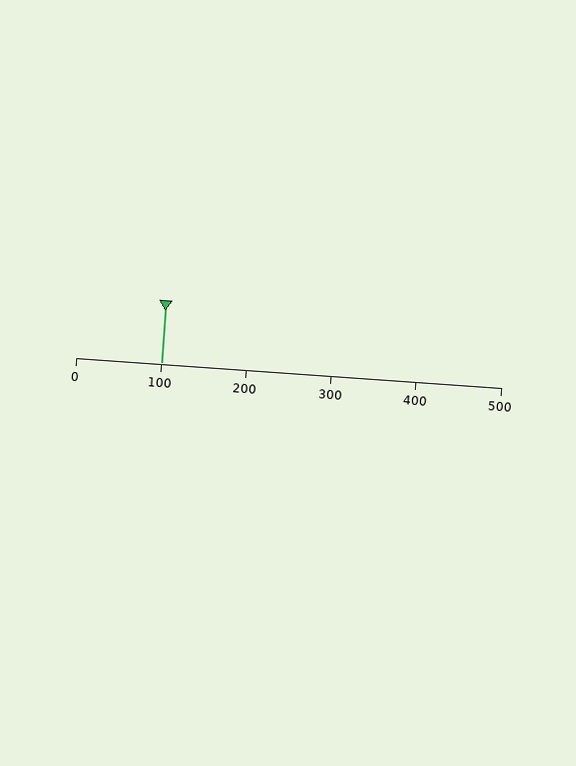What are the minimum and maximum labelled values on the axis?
The axis runs from 0 to 500.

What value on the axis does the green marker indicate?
The marker indicates approximately 100.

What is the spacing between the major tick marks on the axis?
The major ticks are spaced 100 apart.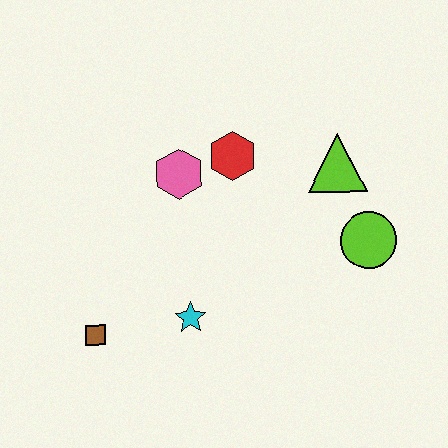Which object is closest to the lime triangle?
The lime circle is closest to the lime triangle.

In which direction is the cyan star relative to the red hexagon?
The cyan star is below the red hexagon.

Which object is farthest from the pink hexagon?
The lime circle is farthest from the pink hexagon.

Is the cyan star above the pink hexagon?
No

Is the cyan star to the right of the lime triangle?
No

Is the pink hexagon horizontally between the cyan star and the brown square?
Yes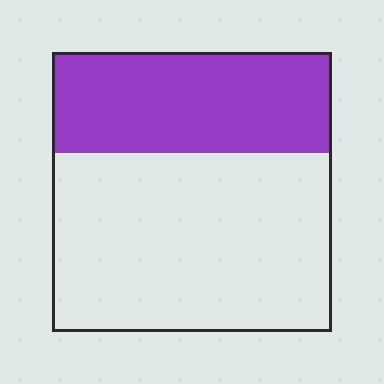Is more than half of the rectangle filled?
No.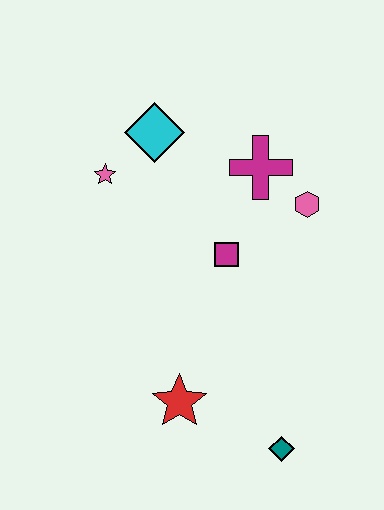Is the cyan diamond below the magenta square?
No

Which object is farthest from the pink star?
The teal diamond is farthest from the pink star.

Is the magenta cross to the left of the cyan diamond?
No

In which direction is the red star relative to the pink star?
The red star is below the pink star.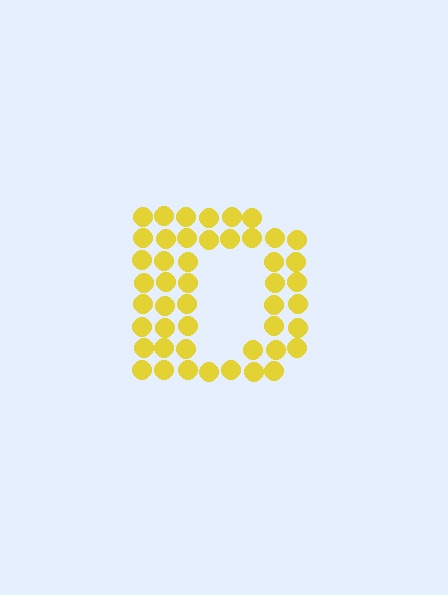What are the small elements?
The small elements are circles.